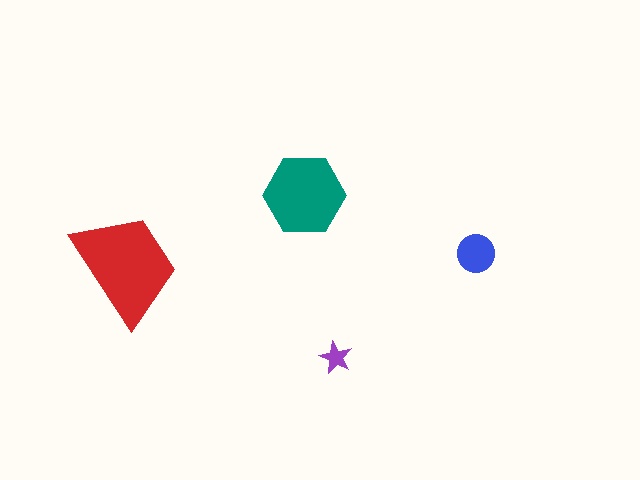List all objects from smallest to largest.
The purple star, the blue circle, the teal hexagon, the red trapezoid.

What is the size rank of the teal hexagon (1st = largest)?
2nd.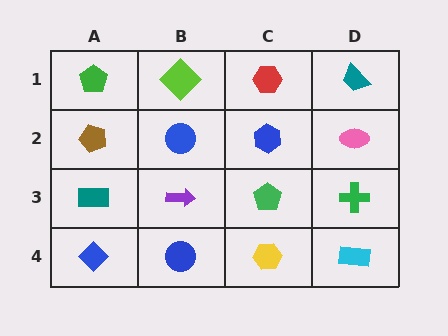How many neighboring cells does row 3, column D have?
3.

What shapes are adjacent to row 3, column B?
A blue circle (row 2, column B), a blue circle (row 4, column B), a teal rectangle (row 3, column A), a green pentagon (row 3, column C).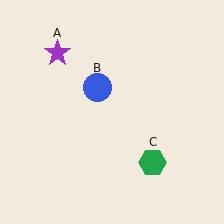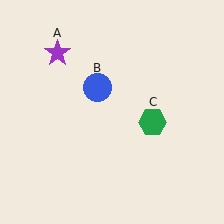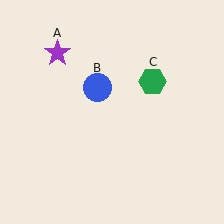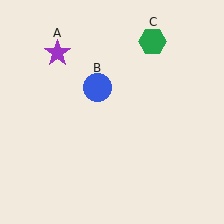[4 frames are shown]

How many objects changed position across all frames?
1 object changed position: green hexagon (object C).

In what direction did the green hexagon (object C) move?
The green hexagon (object C) moved up.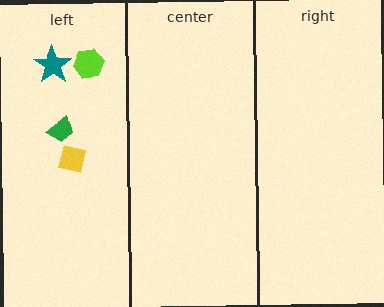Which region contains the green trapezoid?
The left region.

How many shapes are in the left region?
4.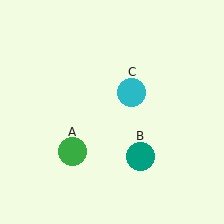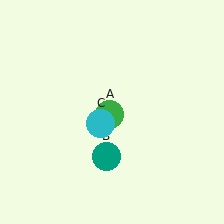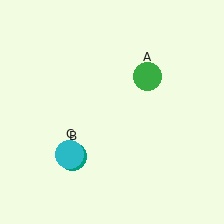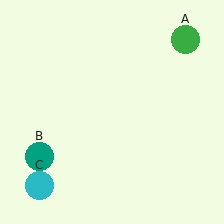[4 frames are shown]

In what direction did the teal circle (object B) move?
The teal circle (object B) moved left.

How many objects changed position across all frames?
3 objects changed position: green circle (object A), teal circle (object B), cyan circle (object C).